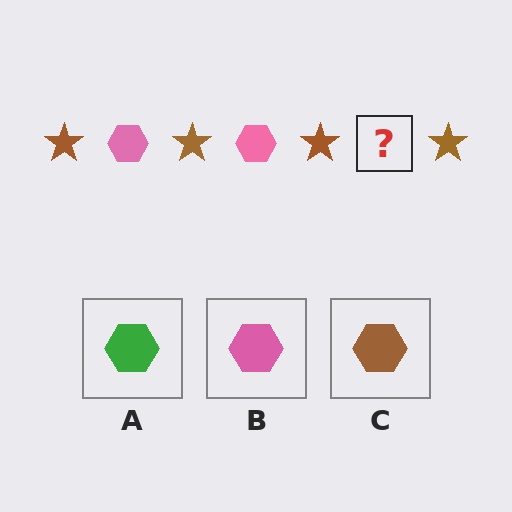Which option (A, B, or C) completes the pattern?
B.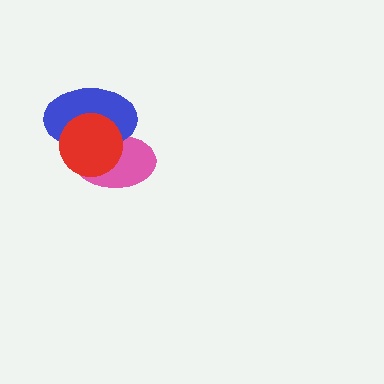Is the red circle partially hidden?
No, no other shape covers it.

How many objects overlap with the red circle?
2 objects overlap with the red circle.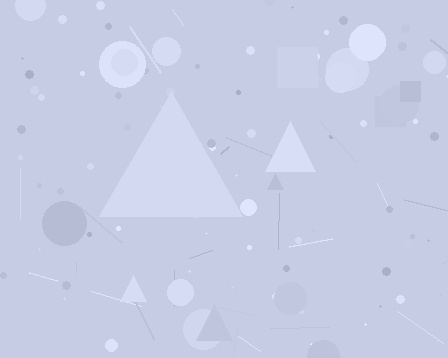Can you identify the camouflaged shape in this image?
The camouflaged shape is a triangle.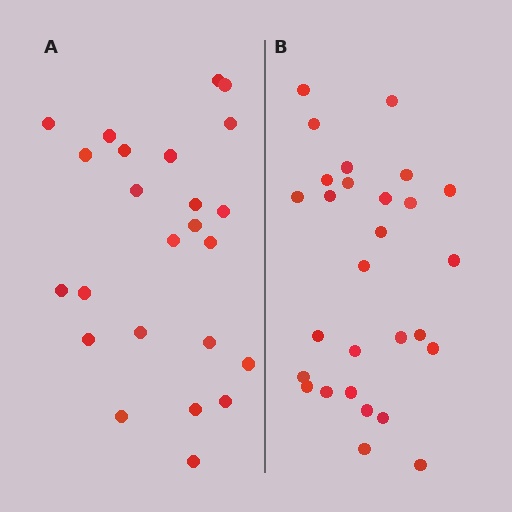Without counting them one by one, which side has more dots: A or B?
Region B (the right region) has more dots.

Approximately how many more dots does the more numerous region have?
Region B has about 4 more dots than region A.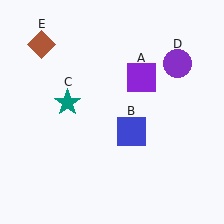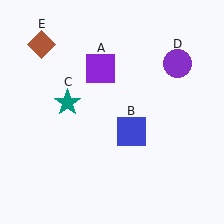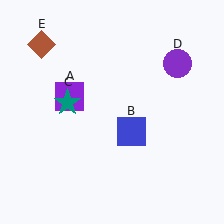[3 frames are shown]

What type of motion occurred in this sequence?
The purple square (object A) rotated counterclockwise around the center of the scene.